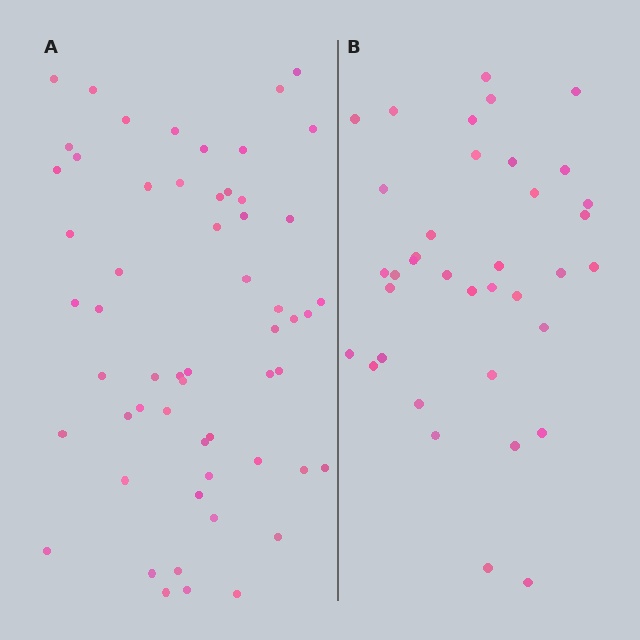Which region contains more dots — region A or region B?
Region A (the left region) has more dots.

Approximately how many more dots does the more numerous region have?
Region A has approximately 20 more dots than region B.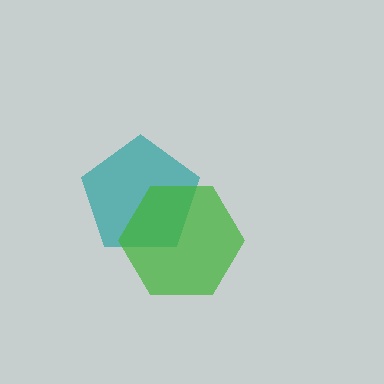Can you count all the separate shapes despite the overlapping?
Yes, there are 2 separate shapes.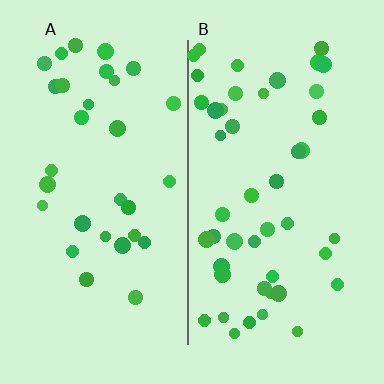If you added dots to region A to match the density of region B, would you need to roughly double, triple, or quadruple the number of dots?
Approximately double.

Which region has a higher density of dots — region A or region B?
B (the right).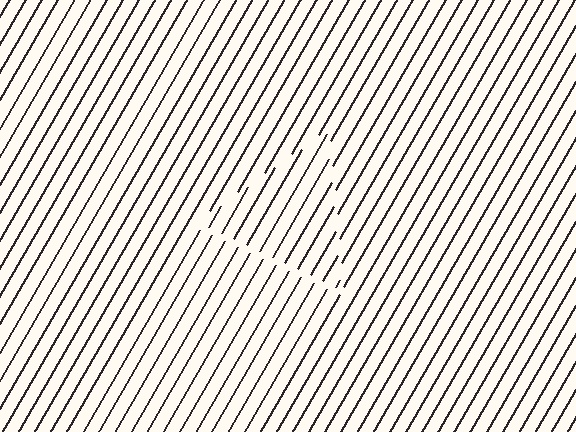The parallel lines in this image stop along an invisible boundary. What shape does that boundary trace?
An illusory triangle. The interior of the shape contains the same grating, shifted by half a period — the contour is defined by the phase discontinuity where line-ends from the inner and outer gratings abut.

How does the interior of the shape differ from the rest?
The interior of the shape contains the same grating, shifted by half a period — the contour is defined by the phase discontinuity where line-ends from the inner and outer gratings abut.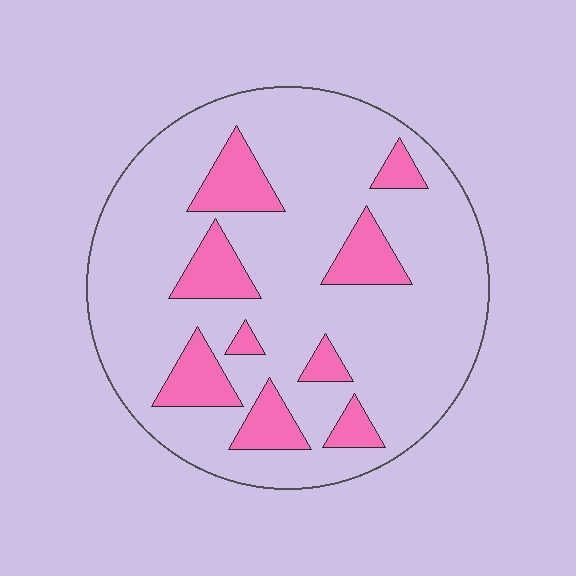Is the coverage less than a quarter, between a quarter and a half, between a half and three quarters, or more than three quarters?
Less than a quarter.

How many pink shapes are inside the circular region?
9.